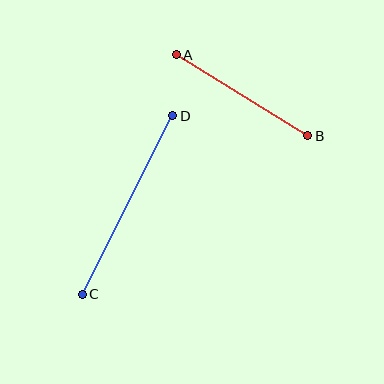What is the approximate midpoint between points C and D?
The midpoint is at approximately (127, 205) pixels.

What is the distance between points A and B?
The distance is approximately 154 pixels.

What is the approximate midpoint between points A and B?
The midpoint is at approximately (242, 95) pixels.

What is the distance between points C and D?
The distance is approximately 200 pixels.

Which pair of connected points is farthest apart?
Points C and D are farthest apart.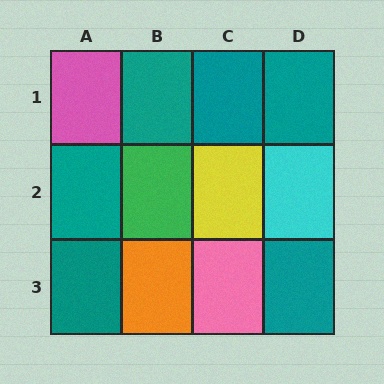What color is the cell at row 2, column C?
Yellow.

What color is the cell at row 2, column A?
Teal.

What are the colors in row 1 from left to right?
Pink, teal, teal, teal.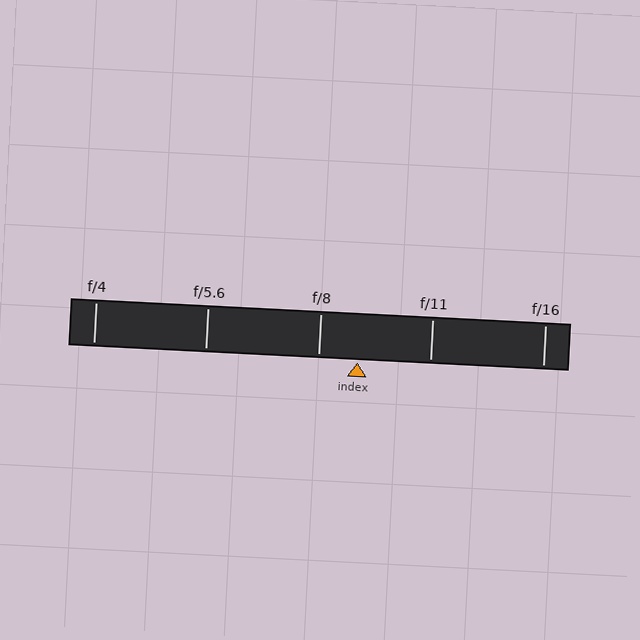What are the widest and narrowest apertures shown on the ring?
The widest aperture shown is f/4 and the narrowest is f/16.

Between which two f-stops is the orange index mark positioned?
The index mark is between f/8 and f/11.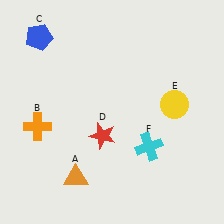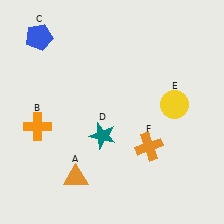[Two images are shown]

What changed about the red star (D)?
In Image 1, D is red. In Image 2, it changed to teal.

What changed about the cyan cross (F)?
In Image 1, F is cyan. In Image 2, it changed to orange.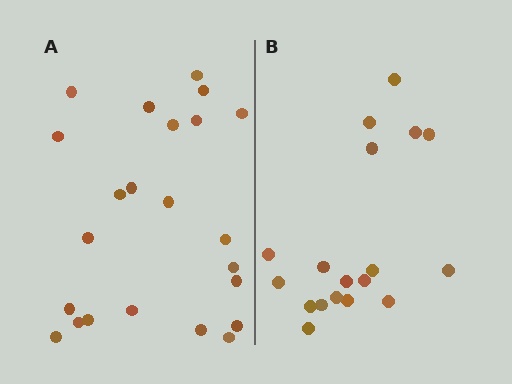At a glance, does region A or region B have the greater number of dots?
Region A (the left region) has more dots.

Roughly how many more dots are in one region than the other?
Region A has about 5 more dots than region B.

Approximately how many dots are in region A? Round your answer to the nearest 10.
About 20 dots. (The exact count is 23, which rounds to 20.)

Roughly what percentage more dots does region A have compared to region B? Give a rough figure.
About 30% more.